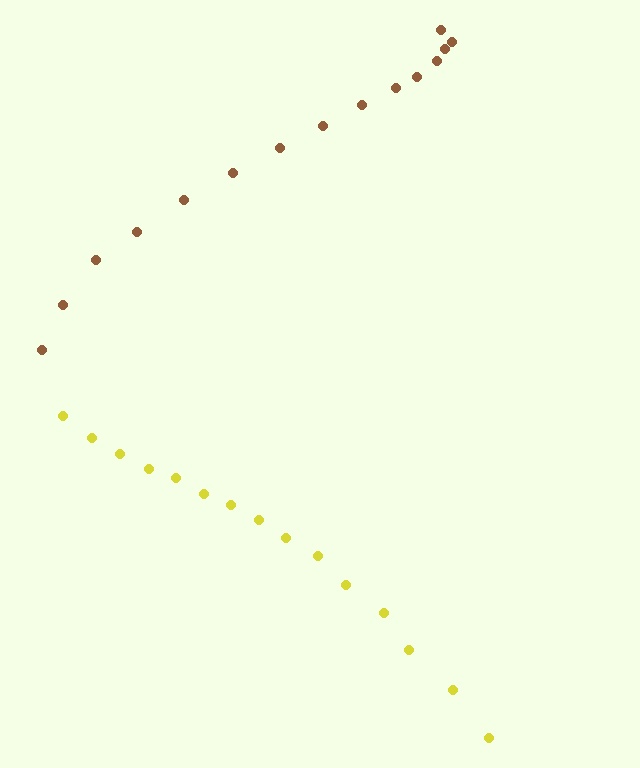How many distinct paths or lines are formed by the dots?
There are 2 distinct paths.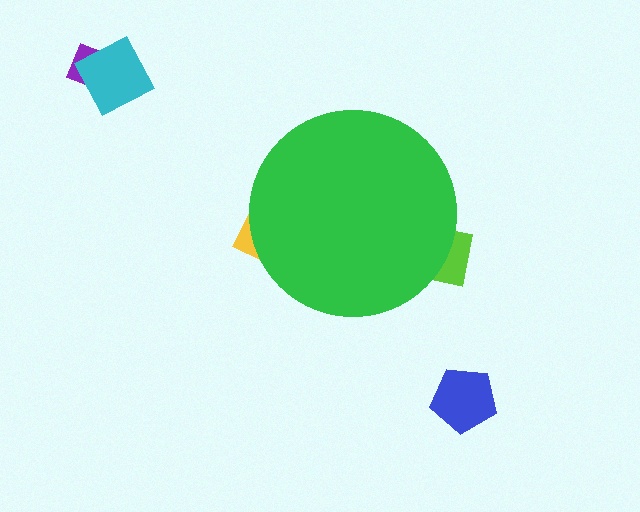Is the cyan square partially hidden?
No, the cyan square is fully visible.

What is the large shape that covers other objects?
A green circle.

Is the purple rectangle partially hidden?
No, the purple rectangle is fully visible.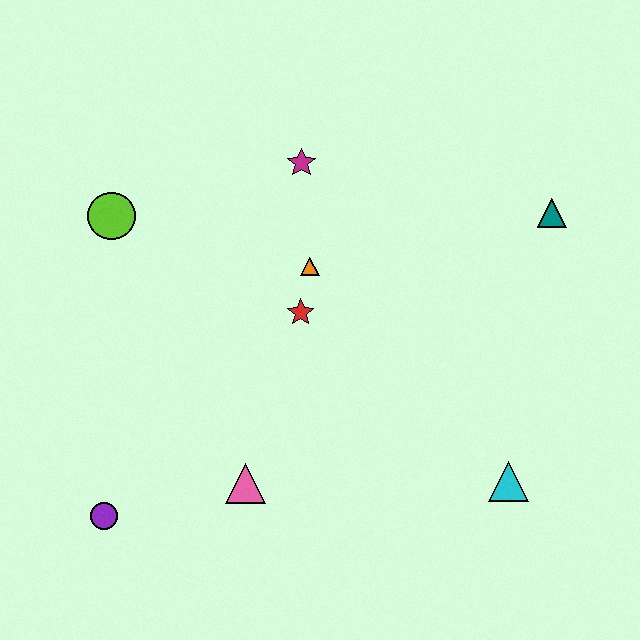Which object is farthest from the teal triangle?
The purple circle is farthest from the teal triangle.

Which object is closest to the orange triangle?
The red star is closest to the orange triangle.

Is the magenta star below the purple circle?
No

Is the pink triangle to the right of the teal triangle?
No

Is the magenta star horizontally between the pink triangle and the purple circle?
No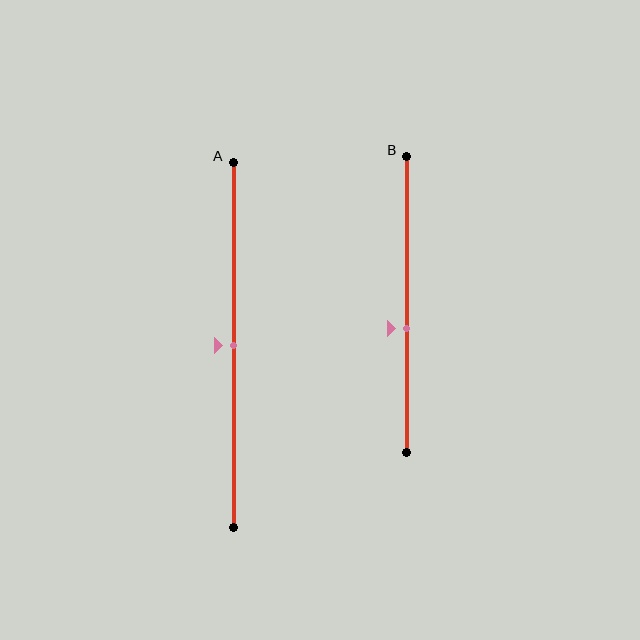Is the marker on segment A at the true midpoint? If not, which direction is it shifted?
Yes, the marker on segment A is at the true midpoint.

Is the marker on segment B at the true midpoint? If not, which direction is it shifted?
No, the marker on segment B is shifted downward by about 8% of the segment length.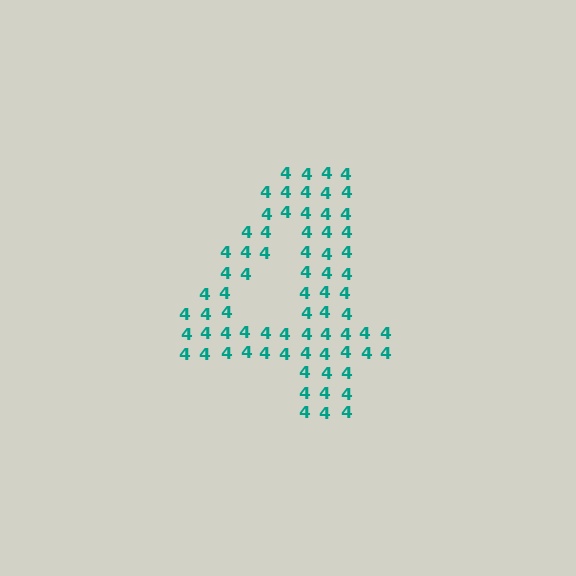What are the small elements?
The small elements are digit 4's.